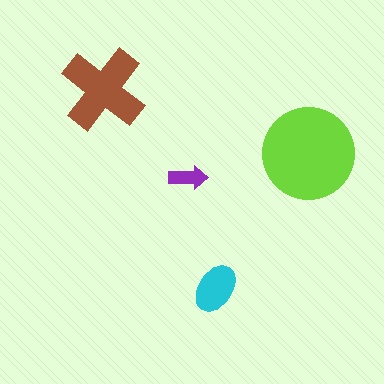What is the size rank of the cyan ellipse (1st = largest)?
3rd.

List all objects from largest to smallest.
The lime circle, the brown cross, the cyan ellipse, the purple arrow.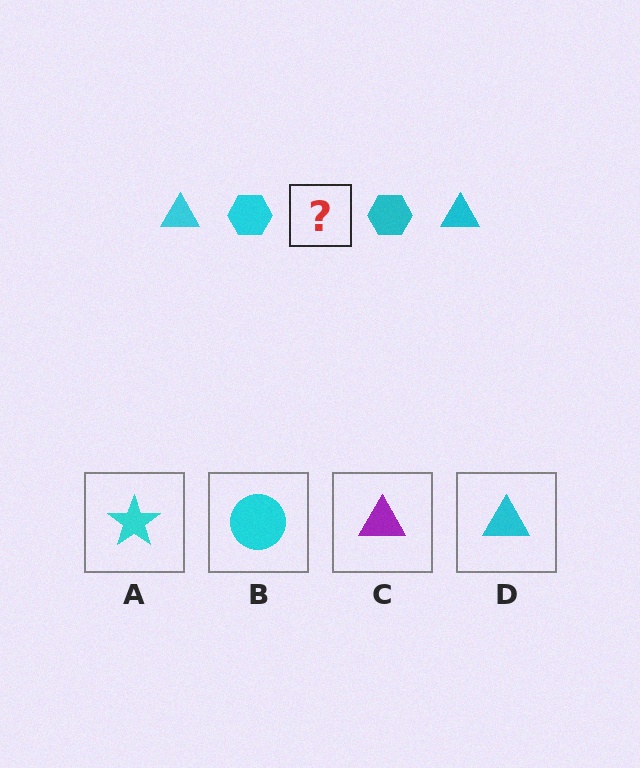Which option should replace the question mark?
Option D.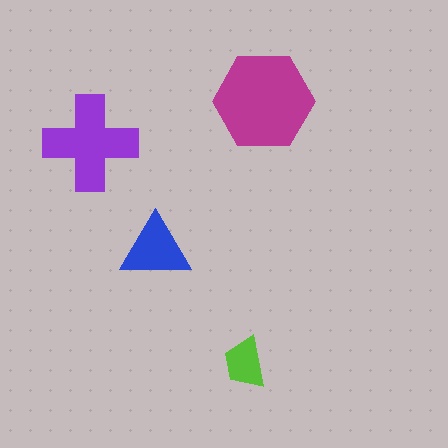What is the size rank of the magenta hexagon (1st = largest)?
1st.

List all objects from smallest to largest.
The lime trapezoid, the blue triangle, the purple cross, the magenta hexagon.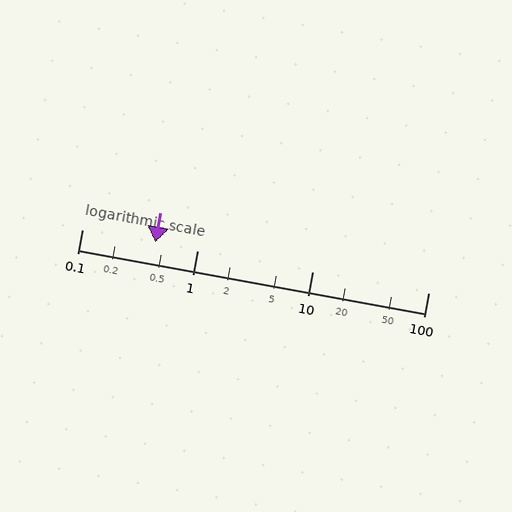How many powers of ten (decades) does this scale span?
The scale spans 3 decades, from 0.1 to 100.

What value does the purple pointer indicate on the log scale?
The pointer indicates approximately 0.43.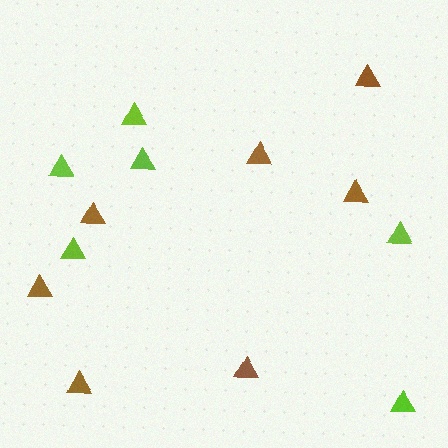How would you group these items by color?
There are 2 groups: one group of lime triangles (6) and one group of brown triangles (7).